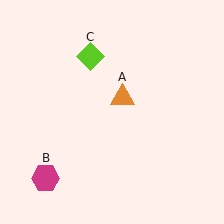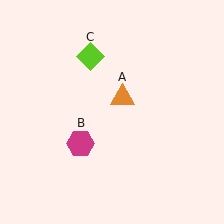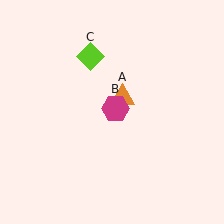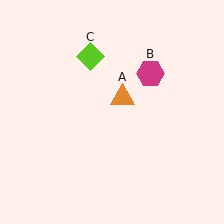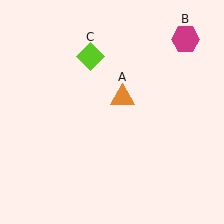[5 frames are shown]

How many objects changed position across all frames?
1 object changed position: magenta hexagon (object B).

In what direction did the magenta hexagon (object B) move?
The magenta hexagon (object B) moved up and to the right.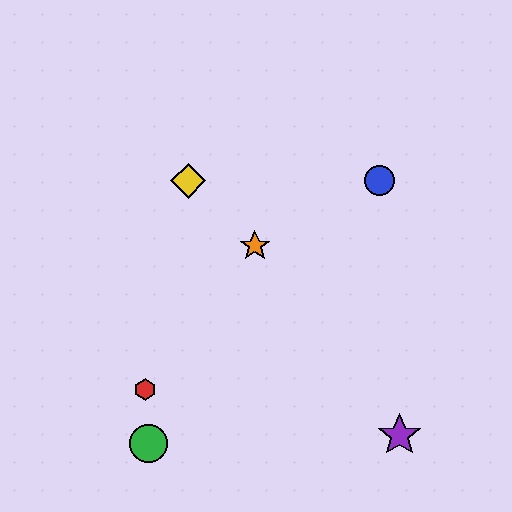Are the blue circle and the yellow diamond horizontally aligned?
Yes, both are at y≈181.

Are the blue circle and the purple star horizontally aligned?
No, the blue circle is at y≈181 and the purple star is at y≈435.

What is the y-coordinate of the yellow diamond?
The yellow diamond is at y≈181.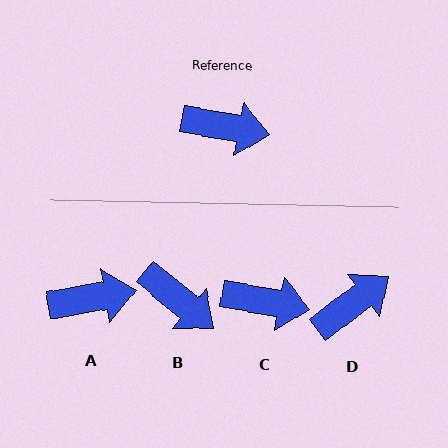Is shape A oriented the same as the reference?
No, it is off by about 20 degrees.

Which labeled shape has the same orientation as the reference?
C.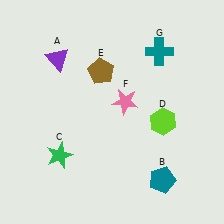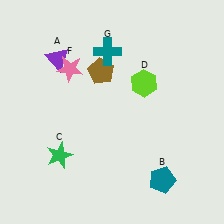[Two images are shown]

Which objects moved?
The objects that moved are: the lime hexagon (D), the pink star (F), the teal cross (G).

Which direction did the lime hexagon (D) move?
The lime hexagon (D) moved up.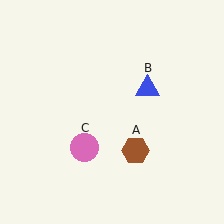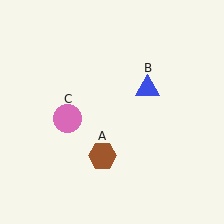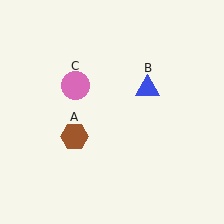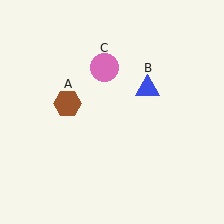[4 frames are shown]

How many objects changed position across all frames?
2 objects changed position: brown hexagon (object A), pink circle (object C).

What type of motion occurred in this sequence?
The brown hexagon (object A), pink circle (object C) rotated clockwise around the center of the scene.